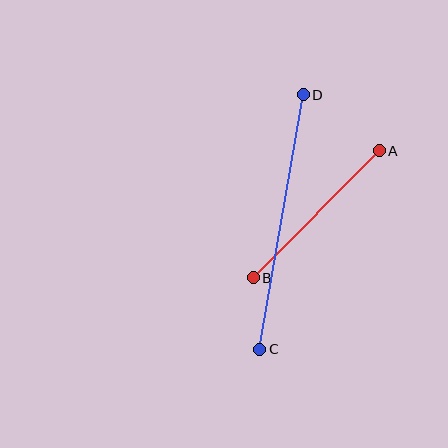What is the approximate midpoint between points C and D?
The midpoint is at approximately (281, 222) pixels.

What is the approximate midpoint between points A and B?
The midpoint is at approximately (316, 214) pixels.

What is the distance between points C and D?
The distance is approximately 258 pixels.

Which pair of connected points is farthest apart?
Points C and D are farthest apart.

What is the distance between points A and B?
The distance is approximately 179 pixels.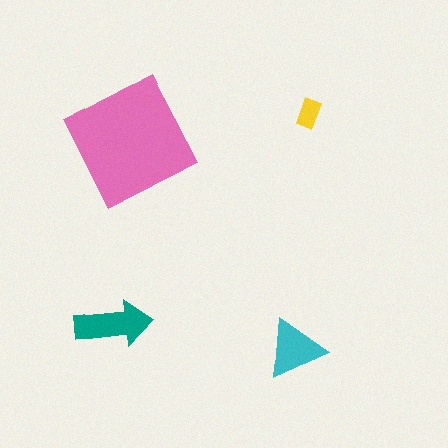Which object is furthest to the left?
The teal arrow is leftmost.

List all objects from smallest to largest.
The yellow rectangle, the cyan triangle, the teal arrow, the pink square.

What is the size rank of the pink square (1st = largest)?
1st.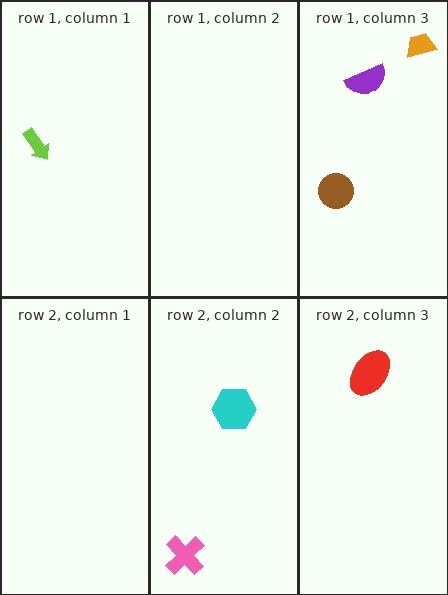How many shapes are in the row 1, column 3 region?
3.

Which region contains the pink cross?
The row 2, column 2 region.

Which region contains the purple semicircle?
The row 1, column 3 region.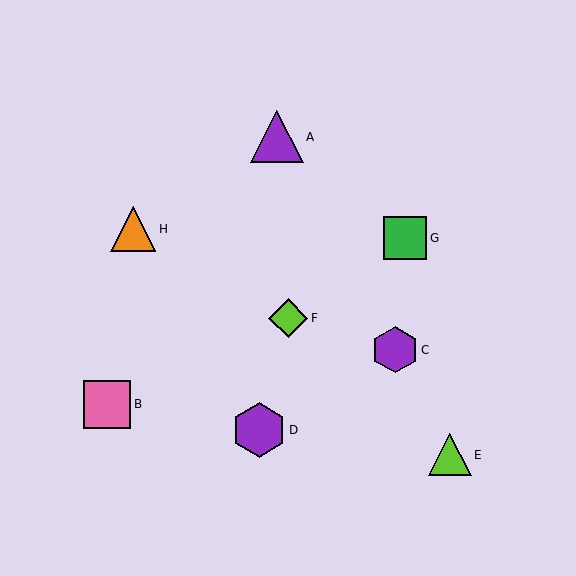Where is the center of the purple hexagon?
The center of the purple hexagon is at (395, 350).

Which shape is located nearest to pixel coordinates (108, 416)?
The pink square (labeled B) at (107, 404) is nearest to that location.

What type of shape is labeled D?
Shape D is a purple hexagon.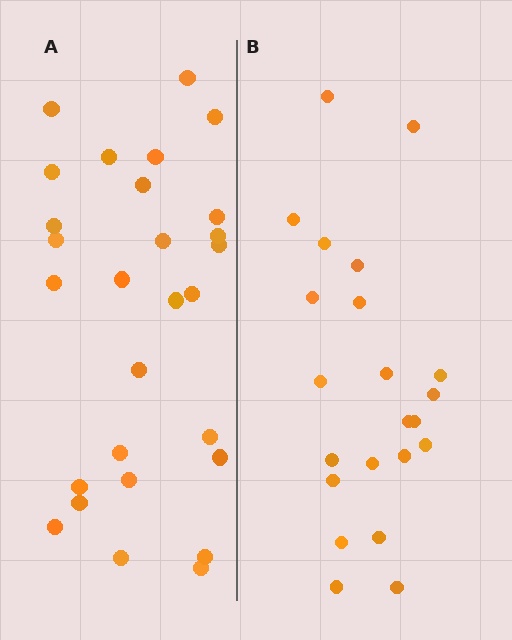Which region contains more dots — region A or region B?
Region A (the left region) has more dots.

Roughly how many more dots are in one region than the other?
Region A has about 6 more dots than region B.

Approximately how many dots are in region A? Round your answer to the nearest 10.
About 30 dots. (The exact count is 28, which rounds to 30.)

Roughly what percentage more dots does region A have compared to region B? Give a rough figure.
About 25% more.